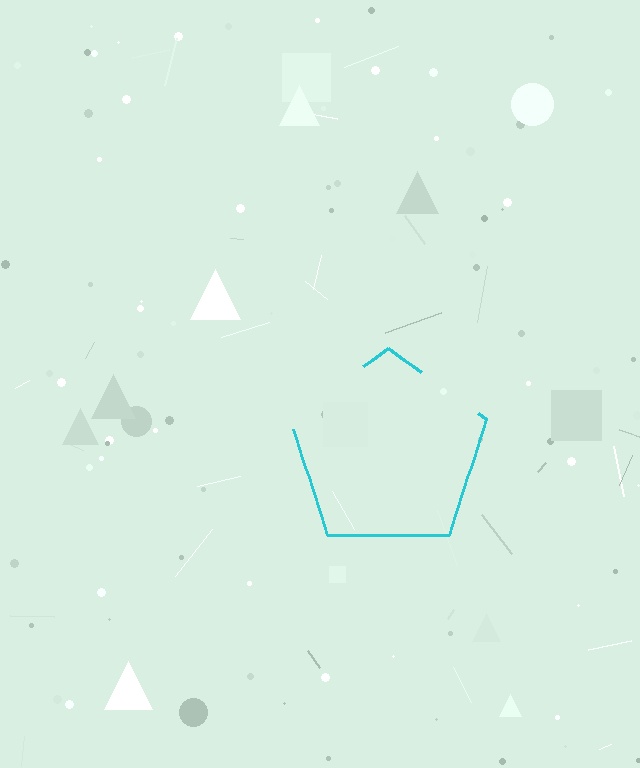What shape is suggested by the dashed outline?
The dashed outline suggests a pentagon.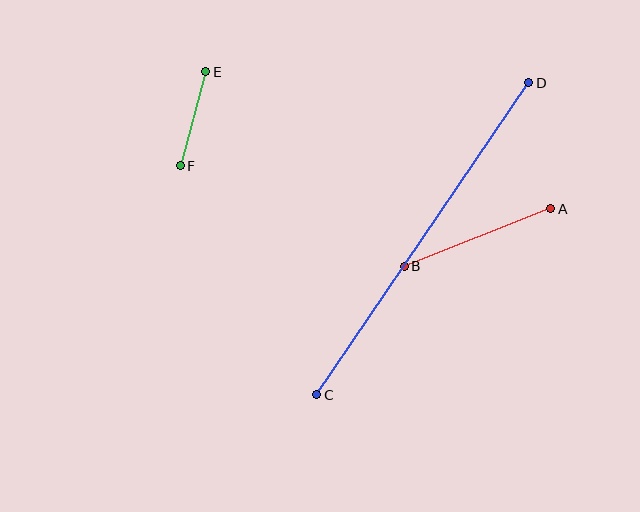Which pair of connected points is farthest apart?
Points C and D are farthest apart.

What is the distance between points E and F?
The distance is approximately 98 pixels.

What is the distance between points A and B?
The distance is approximately 158 pixels.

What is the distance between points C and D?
The distance is approximately 377 pixels.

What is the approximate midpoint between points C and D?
The midpoint is at approximately (423, 239) pixels.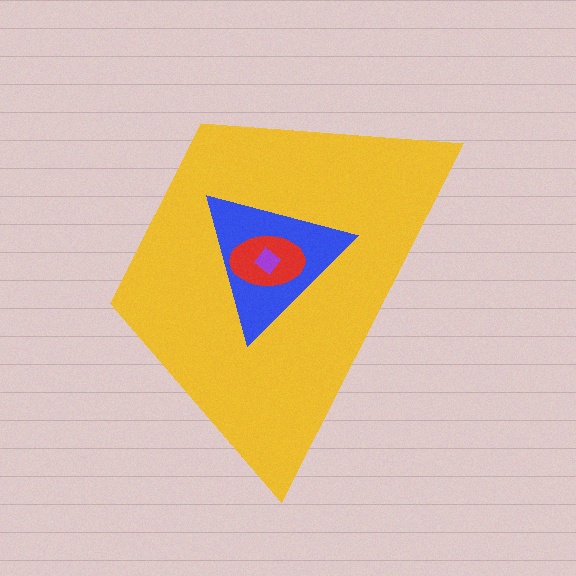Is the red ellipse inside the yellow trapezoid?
Yes.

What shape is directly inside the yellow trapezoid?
The blue triangle.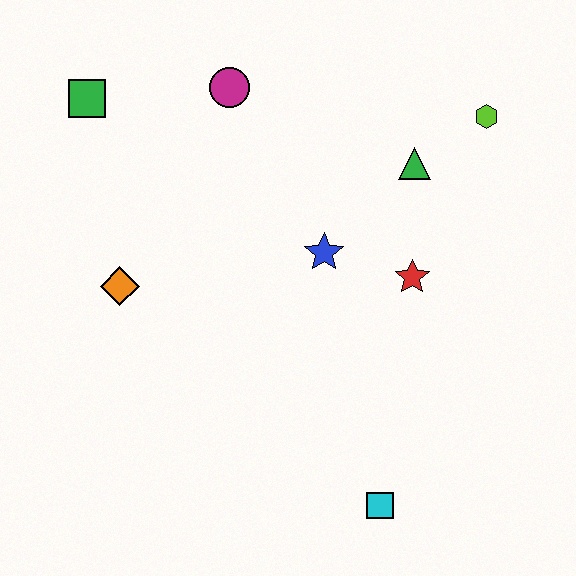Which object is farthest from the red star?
The green square is farthest from the red star.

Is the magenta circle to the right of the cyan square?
No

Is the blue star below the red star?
No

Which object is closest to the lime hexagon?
The green triangle is closest to the lime hexagon.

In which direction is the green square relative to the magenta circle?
The green square is to the left of the magenta circle.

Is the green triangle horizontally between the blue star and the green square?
No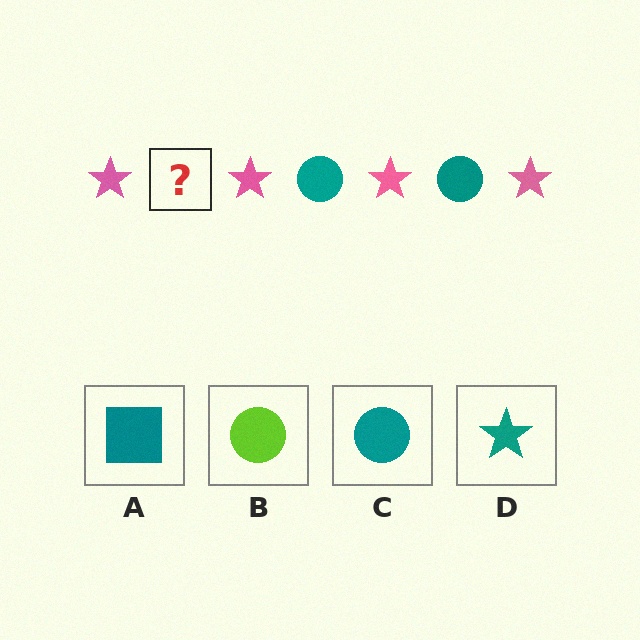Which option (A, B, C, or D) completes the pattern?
C.